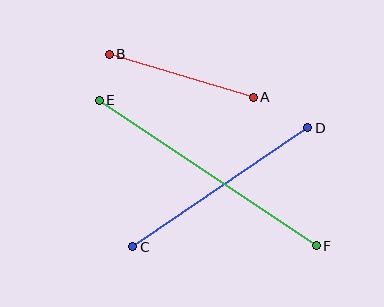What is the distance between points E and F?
The distance is approximately 261 pixels.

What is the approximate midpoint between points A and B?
The midpoint is at approximately (181, 76) pixels.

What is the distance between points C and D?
The distance is approximately 212 pixels.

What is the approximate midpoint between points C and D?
The midpoint is at approximately (220, 187) pixels.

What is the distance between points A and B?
The distance is approximately 150 pixels.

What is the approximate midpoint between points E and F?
The midpoint is at approximately (208, 173) pixels.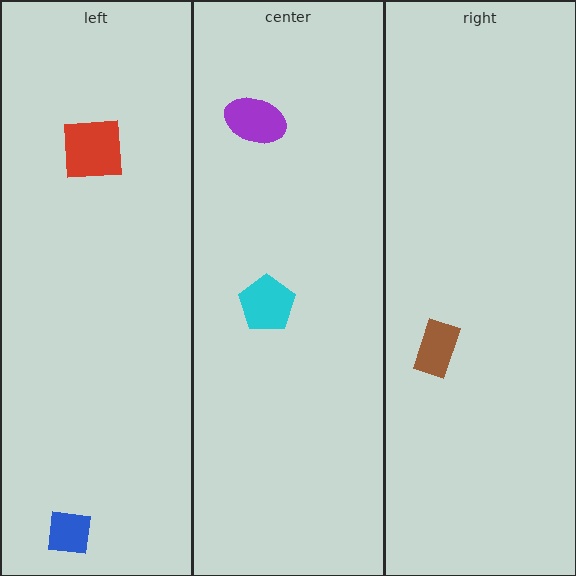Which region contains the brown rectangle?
The right region.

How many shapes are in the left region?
2.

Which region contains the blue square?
The left region.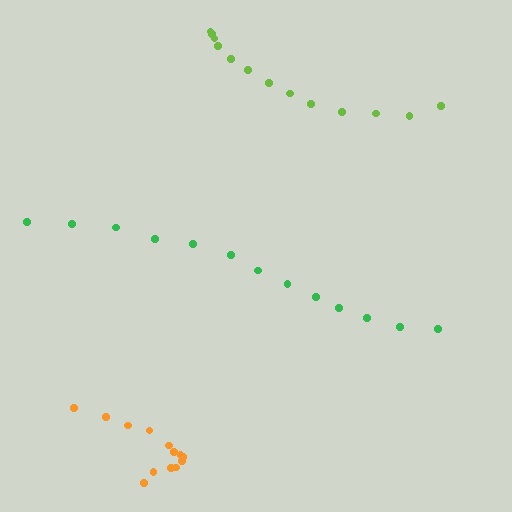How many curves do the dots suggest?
There are 3 distinct paths.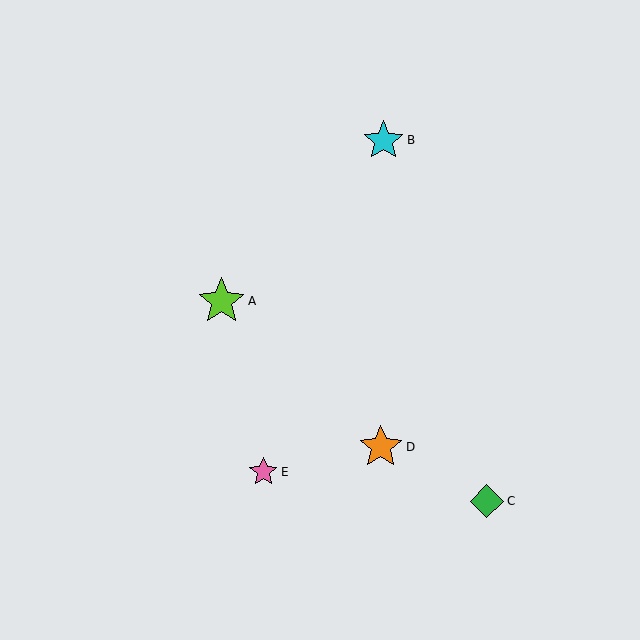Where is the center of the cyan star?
The center of the cyan star is at (383, 140).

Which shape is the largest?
The lime star (labeled A) is the largest.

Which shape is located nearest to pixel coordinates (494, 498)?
The green diamond (labeled C) at (487, 501) is nearest to that location.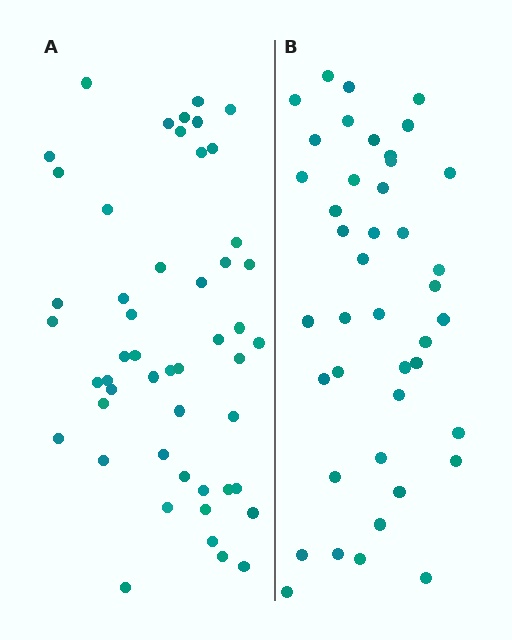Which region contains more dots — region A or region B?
Region A (the left region) has more dots.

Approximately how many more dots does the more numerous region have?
Region A has roughly 8 or so more dots than region B.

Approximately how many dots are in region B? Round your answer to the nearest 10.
About 40 dots. (The exact count is 42, which rounds to 40.)